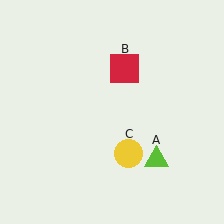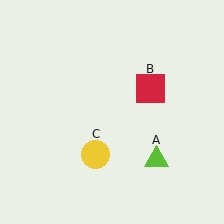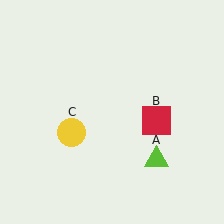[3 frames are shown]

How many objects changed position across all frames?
2 objects changed position: red square (object B), yellow circle (object C).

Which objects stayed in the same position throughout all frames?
Lime triangle (object A) remained stationary.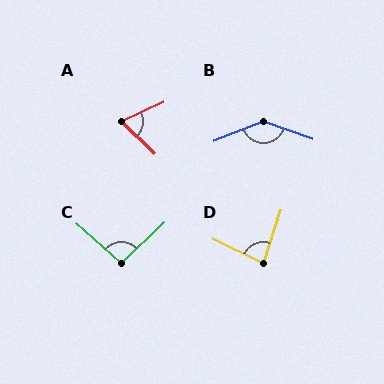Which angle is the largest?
B, at approximately 139 degrees.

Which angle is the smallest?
A, at approximately 68 degrees.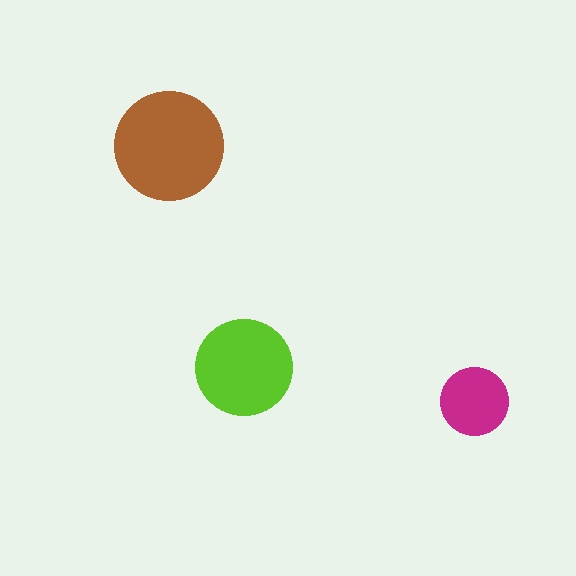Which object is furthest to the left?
The brown circle is leftmost.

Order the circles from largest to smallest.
the brown one, the lime one, the magenta one.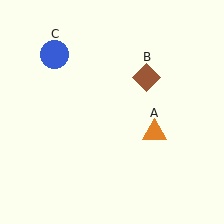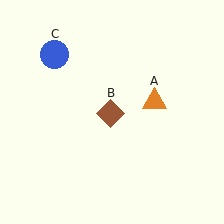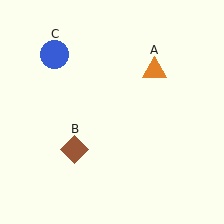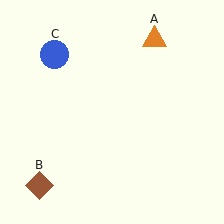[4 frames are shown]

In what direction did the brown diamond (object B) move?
The brown diamond (object B) moved down and to the left.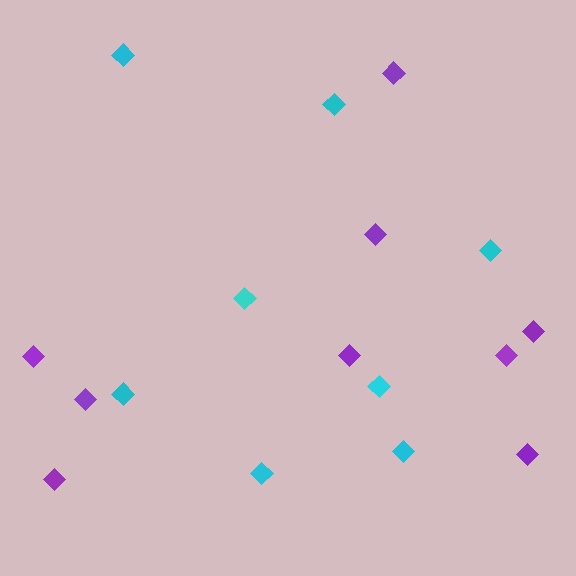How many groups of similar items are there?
There are 2 groups: one group of purple diamonds (9) and one group of cyan diamonds (8).